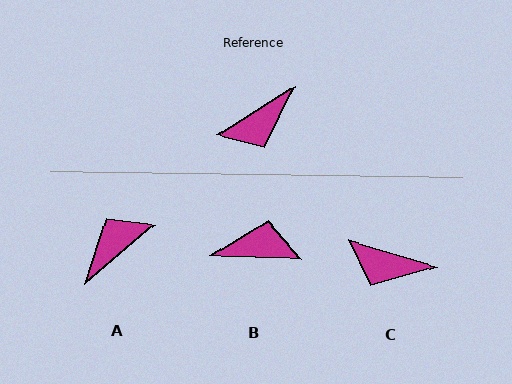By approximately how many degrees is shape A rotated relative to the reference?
Approximately 172 degrees clockwise.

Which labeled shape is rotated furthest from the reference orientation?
A, about 172 degrees away.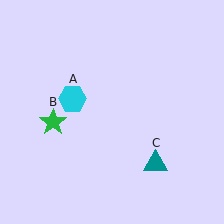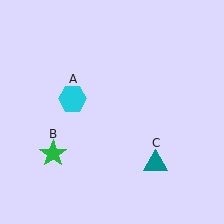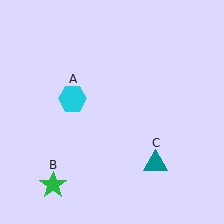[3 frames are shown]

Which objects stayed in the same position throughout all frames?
Cyan hexagon (object A) and teal triangle (object C) remained stationary.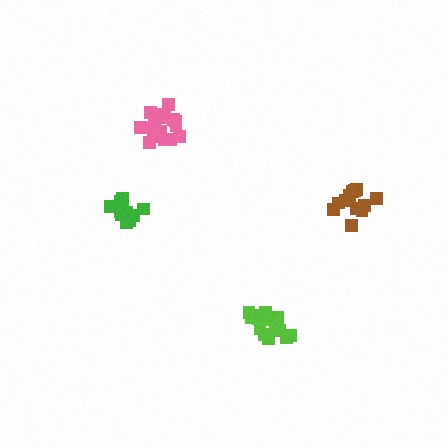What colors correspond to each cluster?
The clusters are colored: brown, green, pink, lime.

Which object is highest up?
The pink cluster is topmost.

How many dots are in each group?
Group 1: 12 dots, Group 2: 13 dots, Group 3: 17 dots, Group 4: 15 dots (57 total).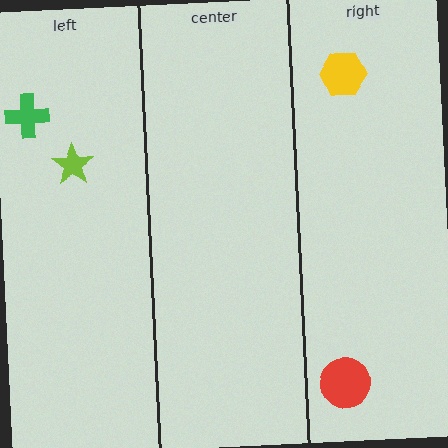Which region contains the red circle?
The right region.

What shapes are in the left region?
The green cross, the lime star.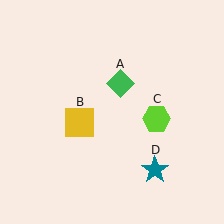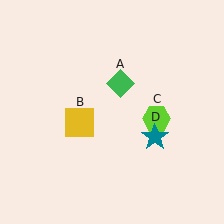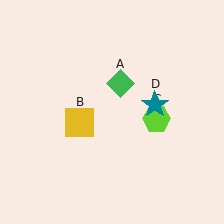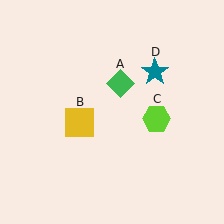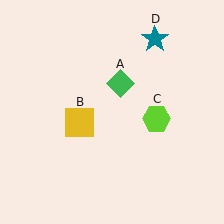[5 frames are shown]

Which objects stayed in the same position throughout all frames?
Green diamond (object A) and yellow square (object B) and lime hexagon (object C) remained stationary.